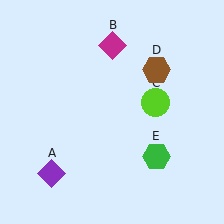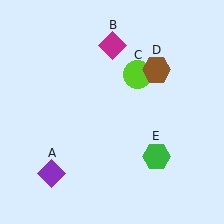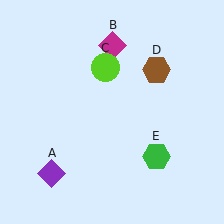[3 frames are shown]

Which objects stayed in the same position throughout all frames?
Purple diamond (object A) and magenta diamond (object B) and brown hexagon (object D) and green hexagon (object E) remained stationary.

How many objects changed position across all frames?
1 object changed position: lime circle (object C).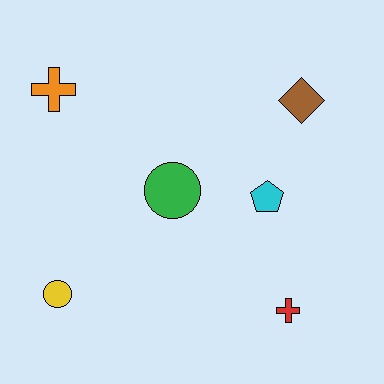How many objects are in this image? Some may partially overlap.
There are 6 objects.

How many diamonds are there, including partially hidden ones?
There is 1 diamond.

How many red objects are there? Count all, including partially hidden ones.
There is 1 red object.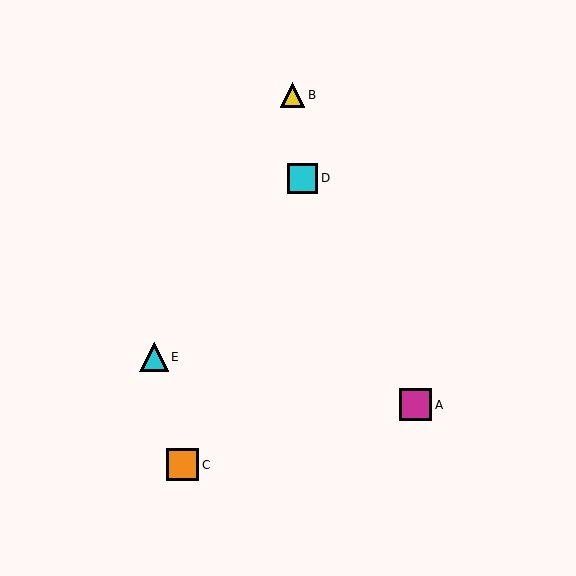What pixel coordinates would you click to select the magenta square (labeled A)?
Click at (416, 405) to select the magenta square A.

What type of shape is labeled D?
Shape D is a cyan square.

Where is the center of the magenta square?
The center of the magenta square is at (416, 405).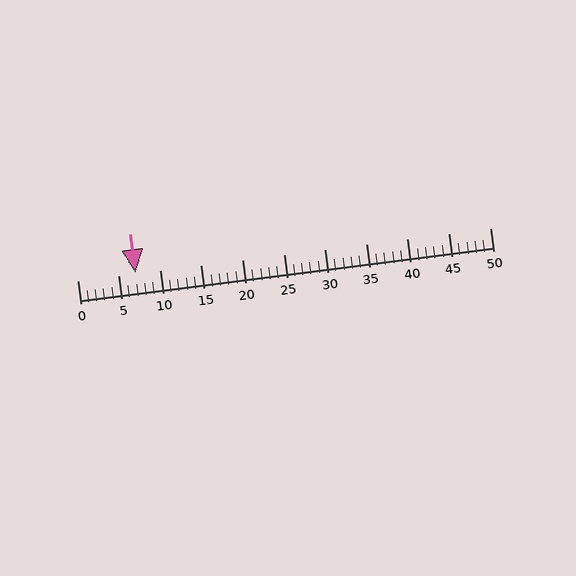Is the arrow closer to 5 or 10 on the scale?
The arrow is closer to 5.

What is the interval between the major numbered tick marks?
The major tick marks are spaced 5 units apart.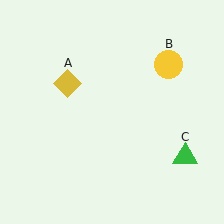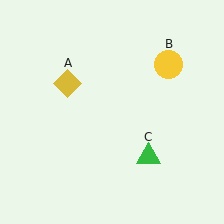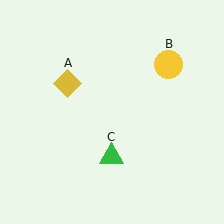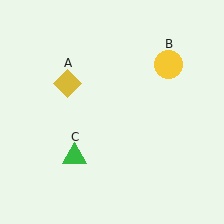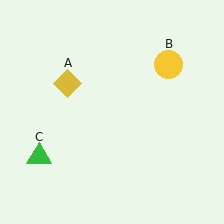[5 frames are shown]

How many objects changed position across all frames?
1 object changed position: green triangle (object C).